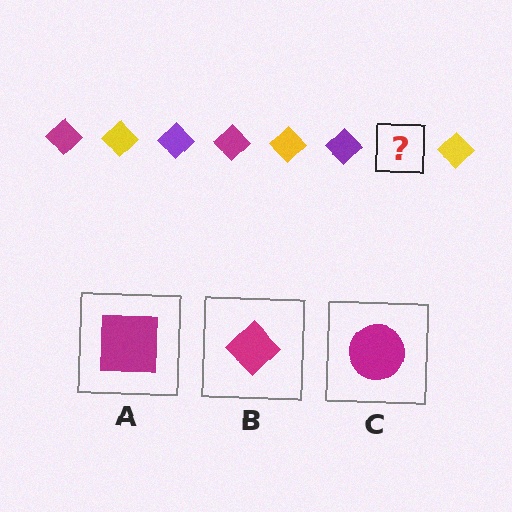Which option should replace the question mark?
Option B.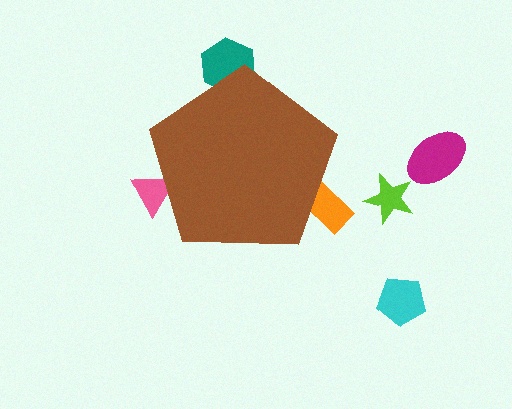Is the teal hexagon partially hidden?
Yes, the teal hexagon is partially hidden behind the brown pentagon.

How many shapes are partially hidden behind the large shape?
3 shapes are partially hidden.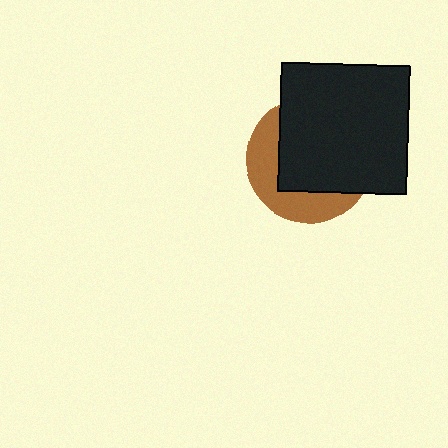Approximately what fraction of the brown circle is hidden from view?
Roughly 64% of the brown circle is hidden behind the black square.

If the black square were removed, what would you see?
You would see the complete brown circle.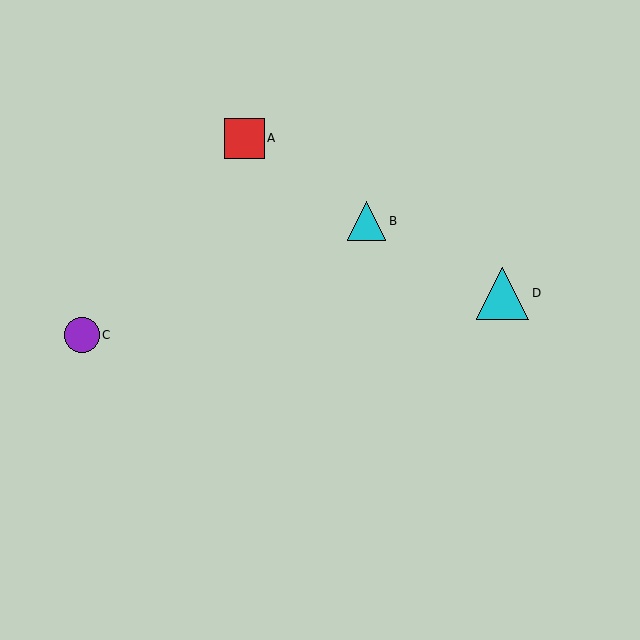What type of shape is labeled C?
Shape C is a purple circle.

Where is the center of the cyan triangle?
The center of the cyan triangle is at (366, 221).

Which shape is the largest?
The cyan triangle (labeled D) is the largest.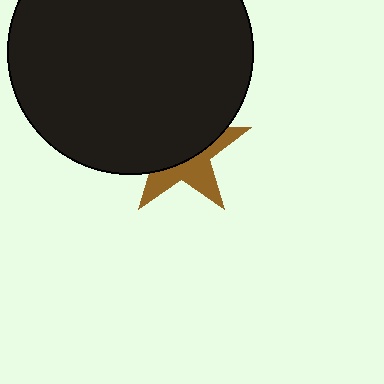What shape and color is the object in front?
The object in front is a black circle.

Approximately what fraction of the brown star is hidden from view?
Roughly 59% of the brown star is hidden behind the black circle.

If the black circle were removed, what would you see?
You would see the complete brown star.